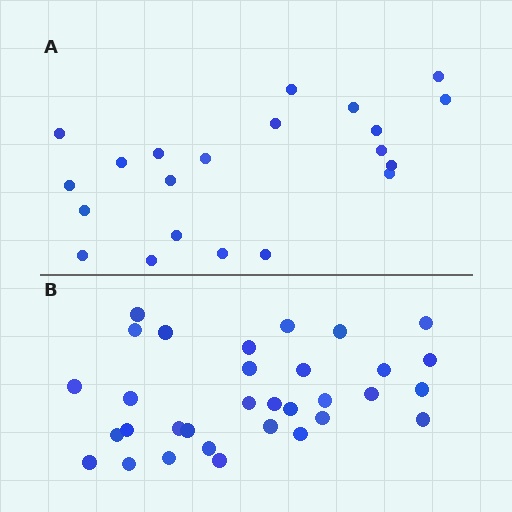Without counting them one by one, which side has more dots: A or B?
Region B (the bottom region) has more dots.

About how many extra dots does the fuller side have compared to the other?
Region B has roughly 12 or so more dots than region A.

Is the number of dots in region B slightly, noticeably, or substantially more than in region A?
Region B has substantially more. The ratio is roughly 1.5 to 1.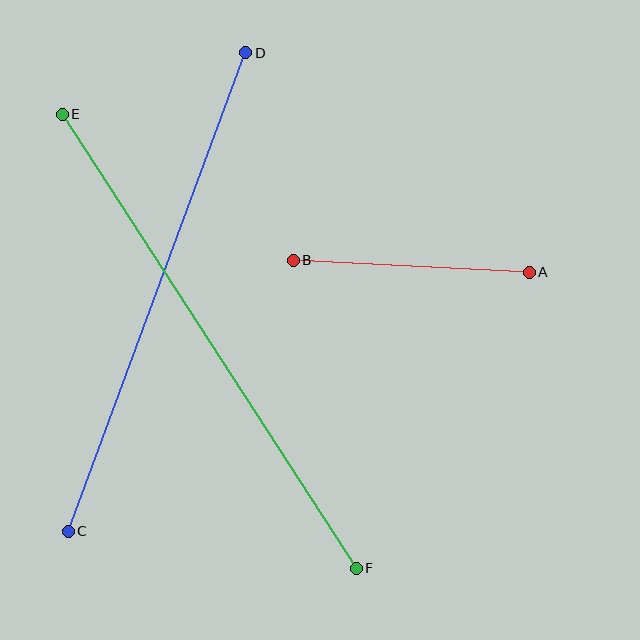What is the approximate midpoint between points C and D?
The midpoint is at approximately (157, 292) pixels.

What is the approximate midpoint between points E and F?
The midpoint is at approximately (209, 341) pixels.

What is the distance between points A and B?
The distance is approximately 237 pixels.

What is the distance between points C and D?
The distance is approximately 510 pixels.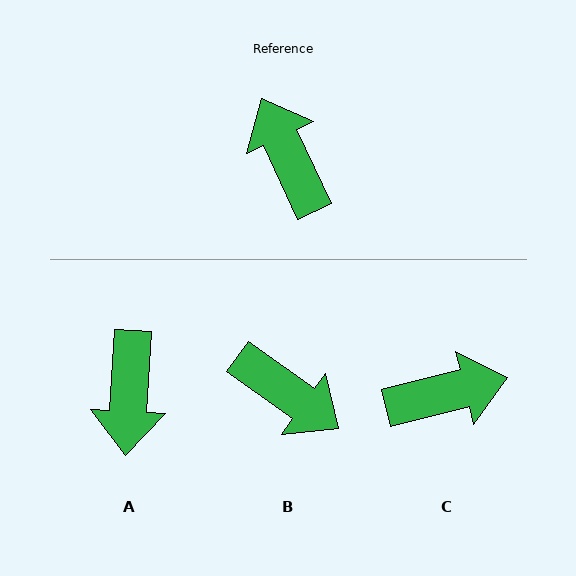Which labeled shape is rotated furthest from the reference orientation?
A, about 151 degrees away.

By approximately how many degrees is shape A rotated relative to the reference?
Approximately 151 degrees counter-clockwise.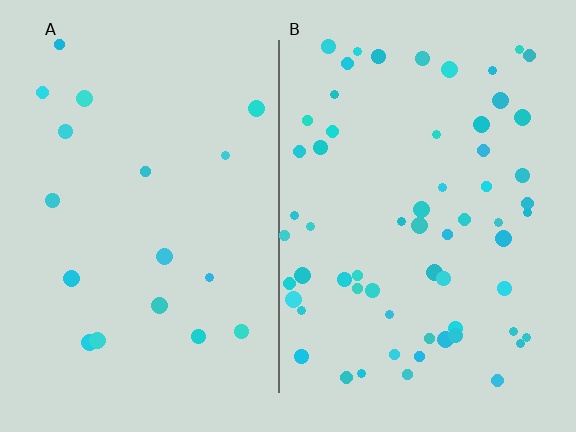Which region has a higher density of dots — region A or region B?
B (the right).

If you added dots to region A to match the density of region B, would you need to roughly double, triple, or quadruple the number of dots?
Approximately triple.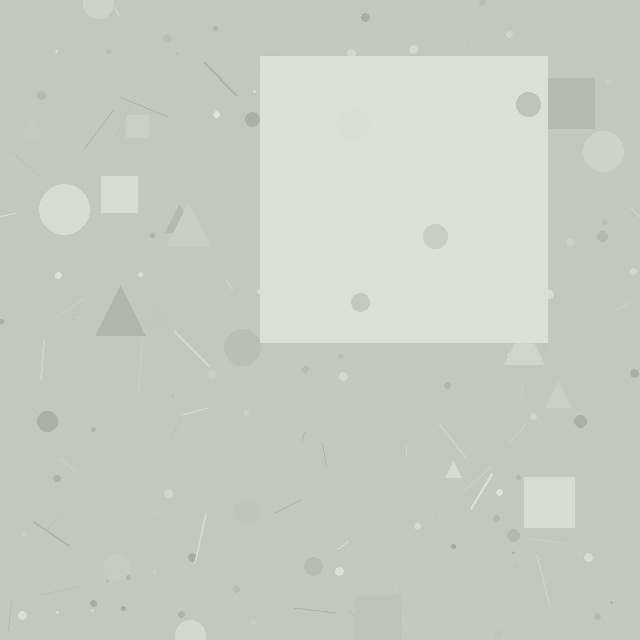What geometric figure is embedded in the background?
A square is embedded in the background.